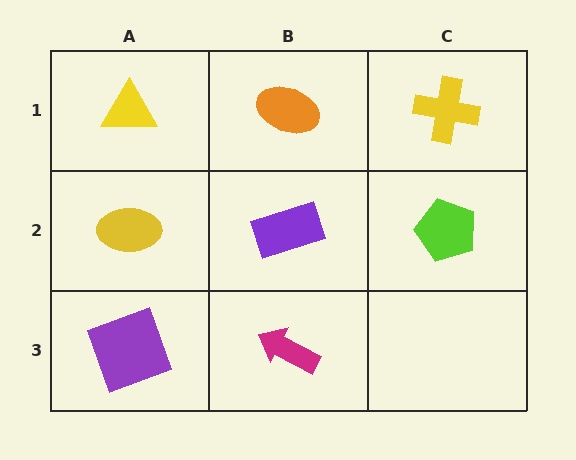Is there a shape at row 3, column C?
No, that cell is empty.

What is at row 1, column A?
A yellow triangle.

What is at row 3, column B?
A magenta arrow.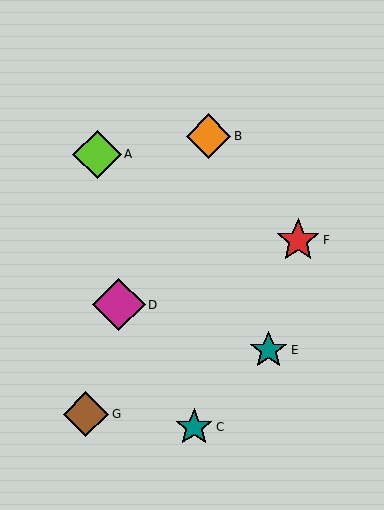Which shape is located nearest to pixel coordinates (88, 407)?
The brown diamond (labeled G) at (86, 414) is nearest to that location.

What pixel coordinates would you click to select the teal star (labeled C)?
Click at (194, 427) to select the teal star C.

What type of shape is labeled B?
Shape B is an orange diamond.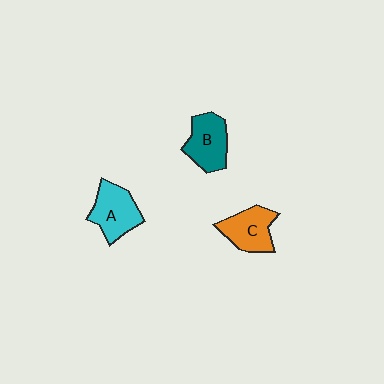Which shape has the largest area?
Shape A (cyan).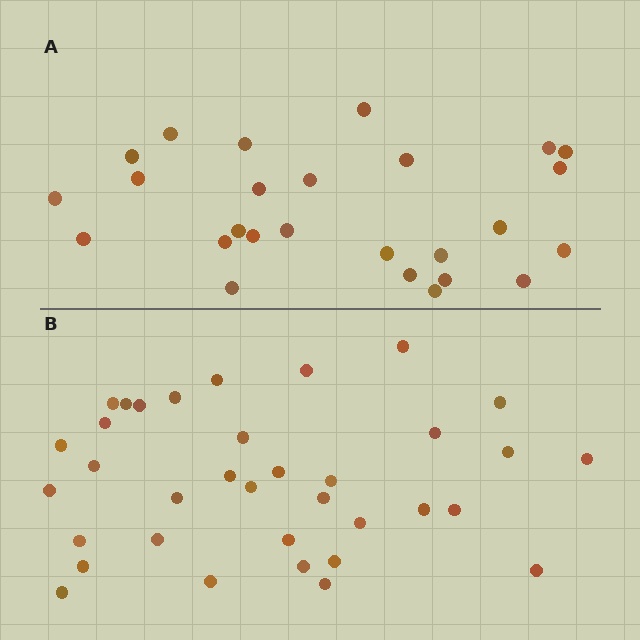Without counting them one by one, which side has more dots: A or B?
Region B (the bottom region) has more dots.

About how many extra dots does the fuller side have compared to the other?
Region B has roughly 8 or so more dots than region A.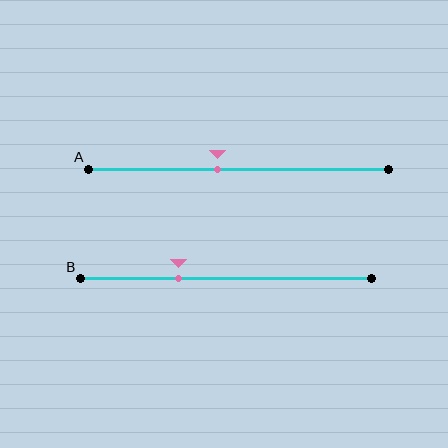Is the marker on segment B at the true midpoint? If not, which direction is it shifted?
No, the marker on segment B is shifted to the left by about 16% of the segment length.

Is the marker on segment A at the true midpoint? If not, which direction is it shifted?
No, the marker on segment A is shifted to the left by about 7% of the segment length.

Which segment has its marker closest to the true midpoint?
Segment A has its marker closest to the true midpoint.